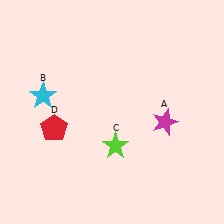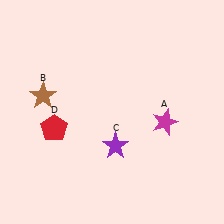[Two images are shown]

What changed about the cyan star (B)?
In Image 1, B is cyan. In Image 2, it changed to brown.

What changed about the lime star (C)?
In Image 1, C is lime. In Image 2, it changed to purple.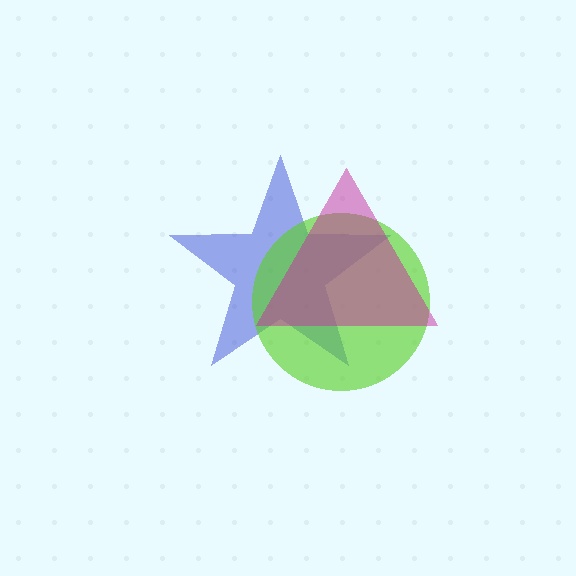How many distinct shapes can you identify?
There are 3 distinct shapes: a blue star, a lime circle, a magenta triangle.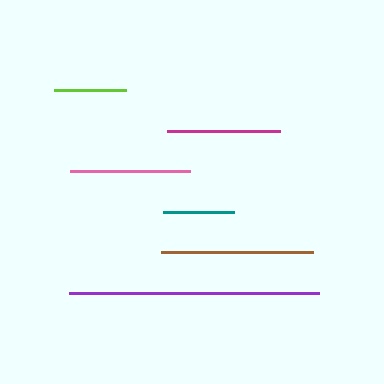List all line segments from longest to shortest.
From longest to shortest: purple, brown, pink, magenta, lime, teal.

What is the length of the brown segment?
The brown segment is approximately 152 pixels long.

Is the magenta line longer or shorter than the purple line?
The purple line is longer than the magenta line.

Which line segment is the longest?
The purple line is the longest at approximately 250 pixels.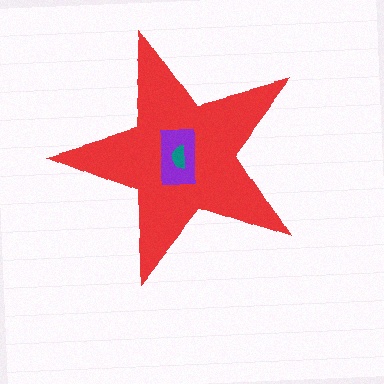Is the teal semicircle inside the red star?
Yes.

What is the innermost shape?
The teal semicircle.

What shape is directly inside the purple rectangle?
The teal semicircle.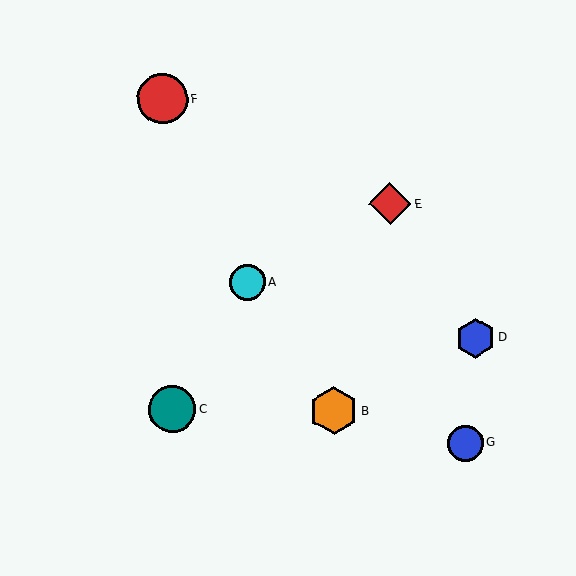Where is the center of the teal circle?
The center of the teal circle is at (172, 409).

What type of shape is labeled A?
Shape A is a cyan circle.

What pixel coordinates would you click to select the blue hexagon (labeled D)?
Click at (476, 338) to select the blue hexagon D.